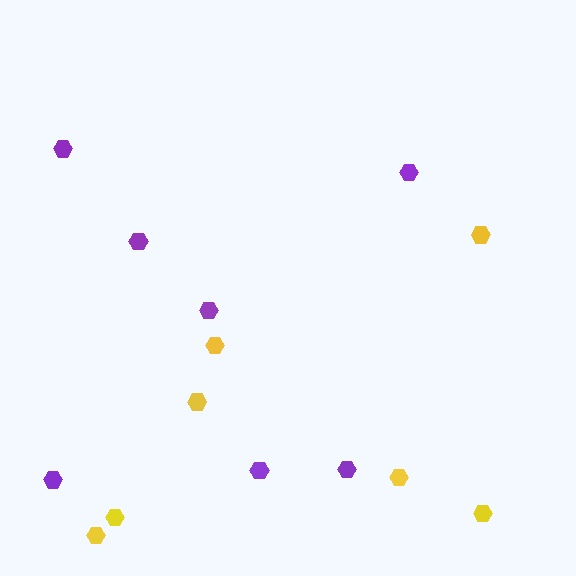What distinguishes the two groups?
There are 2 groups: one group of purple hexagons (7) and one group of yellow hexagons (7).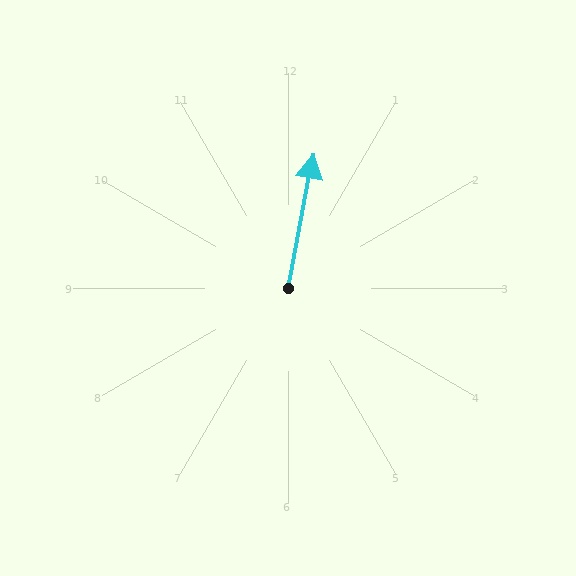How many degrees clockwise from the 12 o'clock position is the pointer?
Approximately 11 degrees.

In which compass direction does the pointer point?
North.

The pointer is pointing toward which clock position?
Roughly 12 o'clock.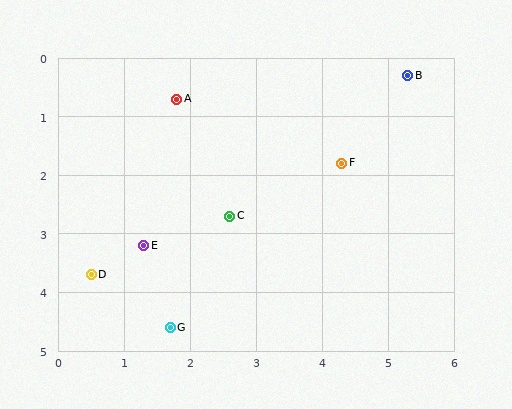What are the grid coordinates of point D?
Point D is at approximately (0.5, 3.7).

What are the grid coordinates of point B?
Point B is at approximately (5.3, 0.3).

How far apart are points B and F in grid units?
Points B and F are about 1.8 grid units apart.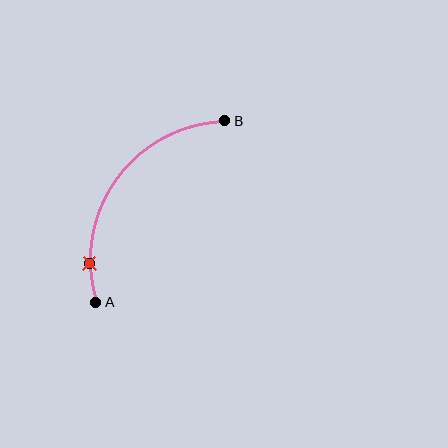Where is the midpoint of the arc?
The arc midpoint is the point on the curve farthest from the straight line joining A and B. It sits above and to the left of that line.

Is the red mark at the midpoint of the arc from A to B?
No. The red mark lies on the arc but is closer to endpoint A. The arc midpoint would be at the point on the curve equidistant along the arc from both A and B.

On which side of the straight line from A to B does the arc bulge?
The arc bulges above and to the left of the straight line connecting A and B.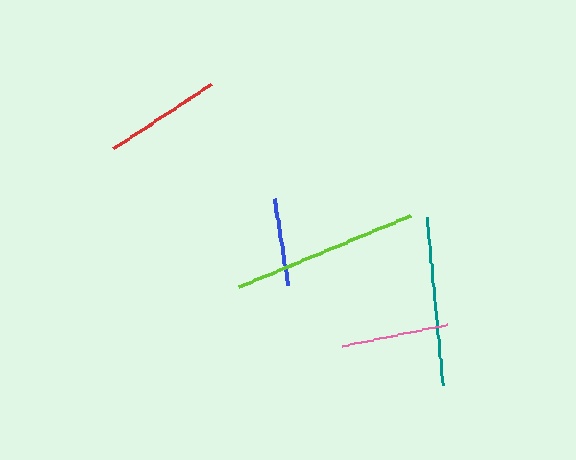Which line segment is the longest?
The lime line is the longest at approximately 185 pixels.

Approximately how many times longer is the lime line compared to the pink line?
The lime line is approximately 1.7 times the length of the pink line.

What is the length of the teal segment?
The teal segment is approximately 169 pixels long.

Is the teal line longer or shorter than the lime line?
The lime line is longer than the teal line.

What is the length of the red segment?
The red segment is approximately 117 pixels long.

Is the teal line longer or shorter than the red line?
The teal line is longer than the red line.